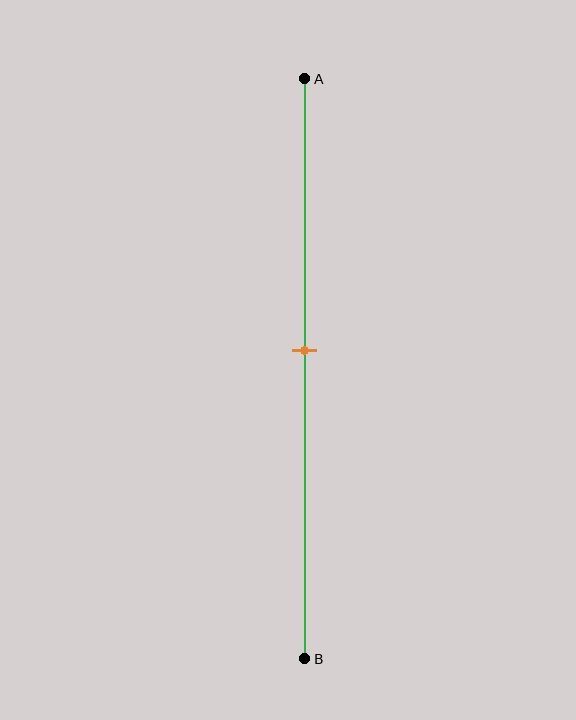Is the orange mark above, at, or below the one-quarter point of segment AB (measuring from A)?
The orange mark is below the one-quarter point of segment AB.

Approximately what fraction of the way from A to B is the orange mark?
The orange mark is approximately 45% of the way from A to B.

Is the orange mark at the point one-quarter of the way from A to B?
No, the mark is at about 45% from A, not at the 25% one-quarter point.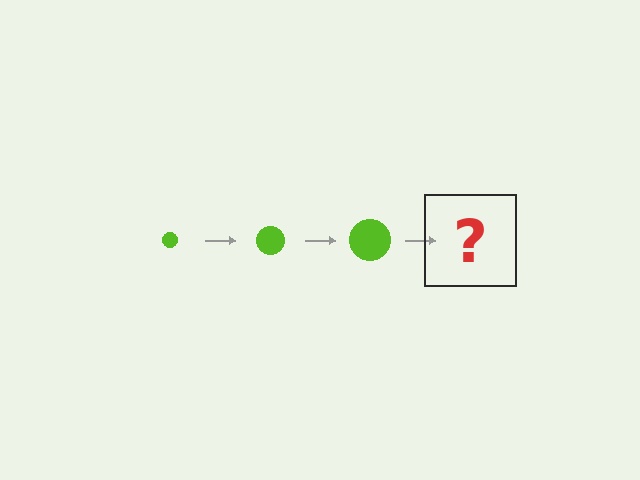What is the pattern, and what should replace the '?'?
The pattern is that the circle gets progressively larger each step. The '?' should be a lime circle, larger than the previous one.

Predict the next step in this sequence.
The next step is a lime circle, larger than the previous one.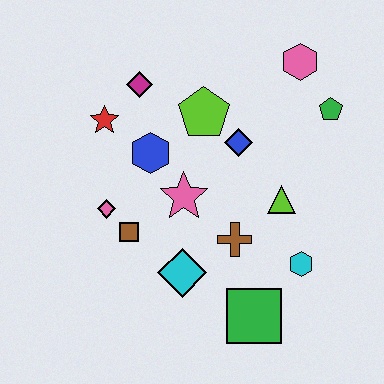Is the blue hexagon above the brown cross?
Yes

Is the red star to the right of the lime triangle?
No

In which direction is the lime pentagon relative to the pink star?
The lime pentagon is above the pink star.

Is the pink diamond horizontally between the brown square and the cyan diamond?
No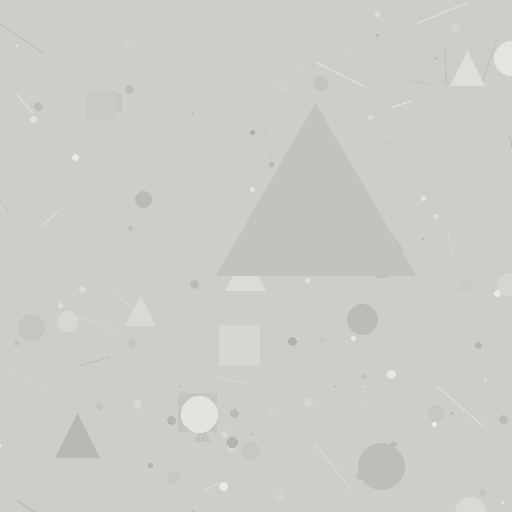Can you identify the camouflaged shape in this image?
The camouflaged shape is a triangle.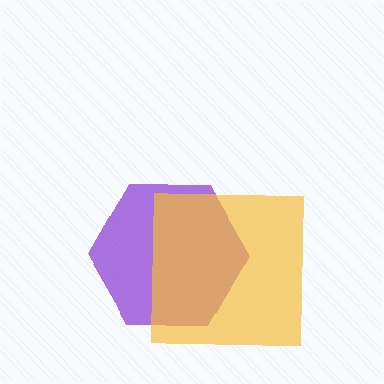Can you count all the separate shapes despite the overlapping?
Yes, there are 2 separate shapes.